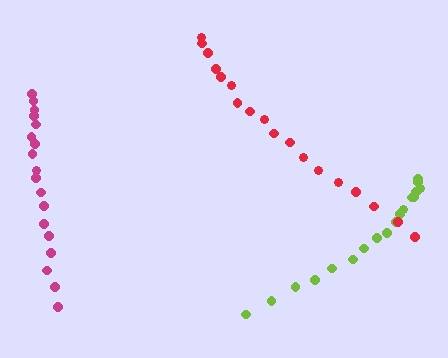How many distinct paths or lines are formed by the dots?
There are 3 distinct paths.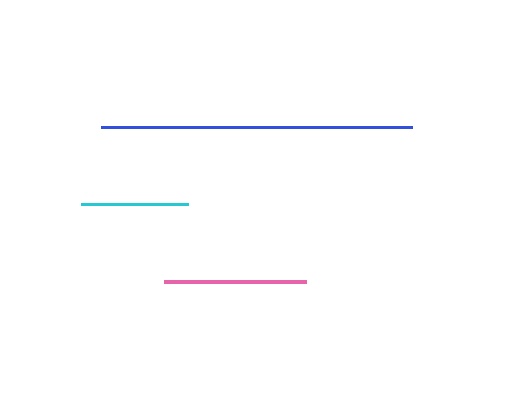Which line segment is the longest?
The blue line is the longest at approximately 310 pixels.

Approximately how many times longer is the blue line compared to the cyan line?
The blue line is approximately 2.9 times the length of the cyan line.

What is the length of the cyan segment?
The cyan segment is approximately 107 pixels long.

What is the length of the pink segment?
The pink segment is approximately 141 pixels long.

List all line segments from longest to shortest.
From longest to shortest: blue, pink, cyan.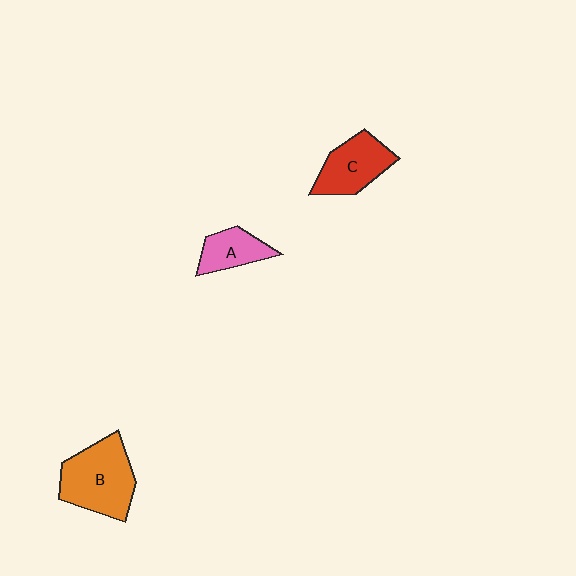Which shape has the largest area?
Shape B (orange).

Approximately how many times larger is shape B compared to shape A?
Approximately 2.0 times.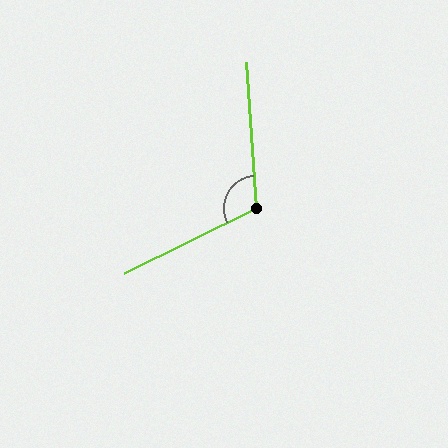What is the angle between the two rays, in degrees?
Approximately 112 degrees.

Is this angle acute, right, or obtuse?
It is obtuse.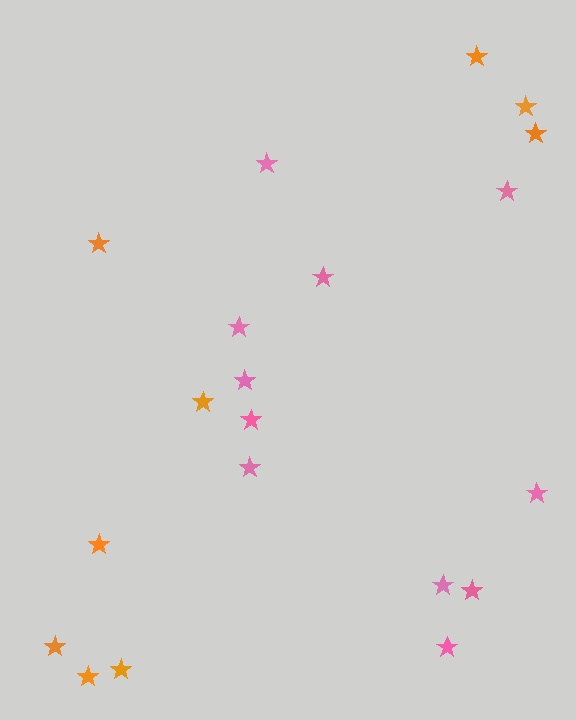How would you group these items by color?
There are 2 groups: one group of pink stars (11) and one group of orange stars (9).